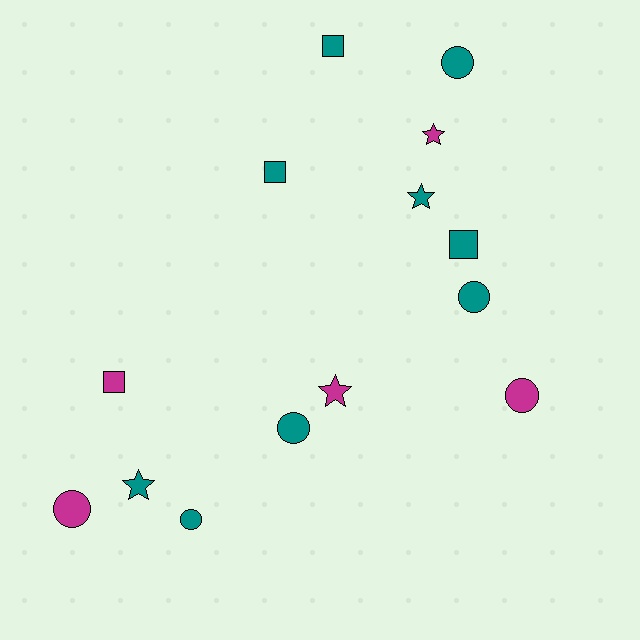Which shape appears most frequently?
Circle, with 6 objects.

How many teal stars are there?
There are 2 teal stars.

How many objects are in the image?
There are 14 objects.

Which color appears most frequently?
Teal, with 9 objects.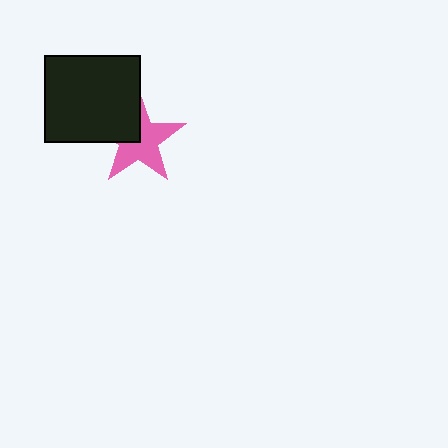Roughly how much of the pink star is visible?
About half of it is visible (roughly 64%).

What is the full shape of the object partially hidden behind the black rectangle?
The partially hidden object is a pink star.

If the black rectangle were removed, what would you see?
You would see the complete pink star.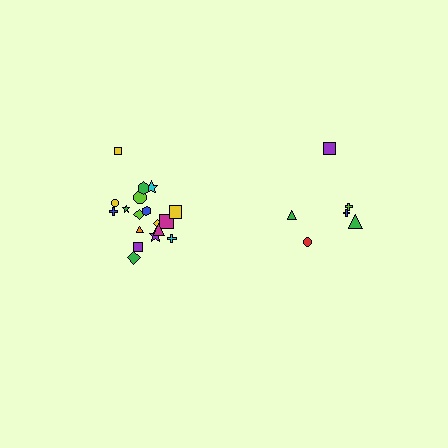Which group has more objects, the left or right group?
The left group.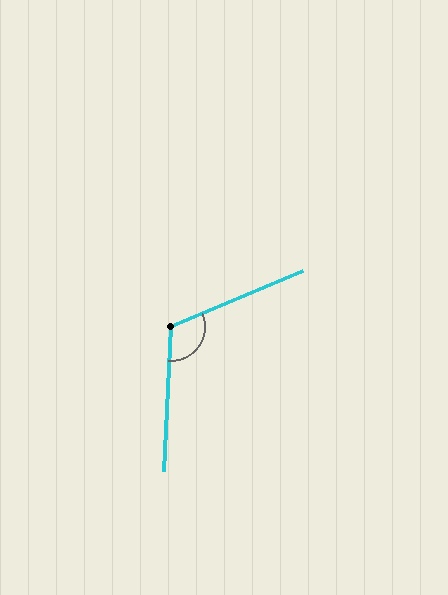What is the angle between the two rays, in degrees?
Approximately 116 degrees.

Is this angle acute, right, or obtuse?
It is obtuse.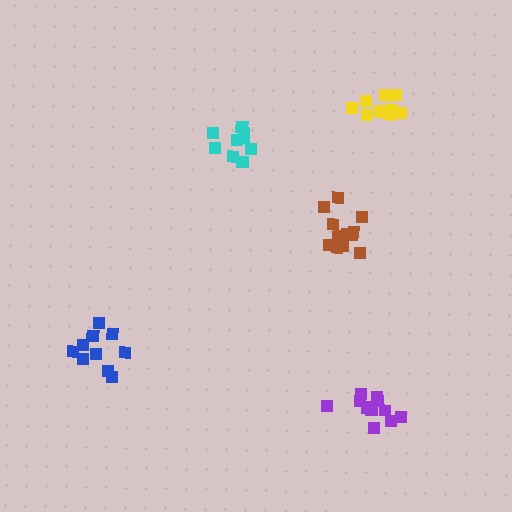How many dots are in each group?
Group 1: 12 dots, Group 2: 14 dots, Group 3: 9 dots, Group 4: 11 dots, Group 5: 11 dots (57 total).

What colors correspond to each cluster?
The clusters are colored: purple, brown, cyan, yellow, blue.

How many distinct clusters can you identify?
There are 5 distinct clusters.